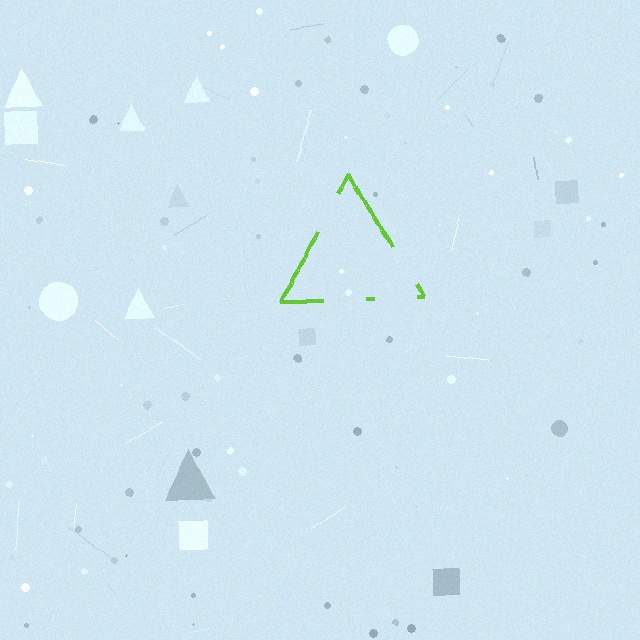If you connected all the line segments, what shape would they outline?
They would outline a triangle.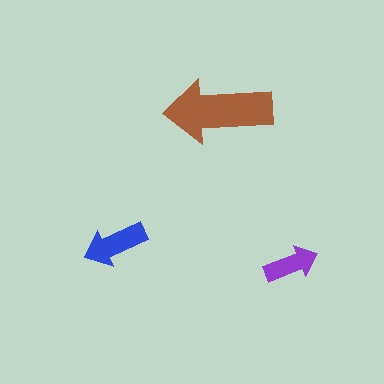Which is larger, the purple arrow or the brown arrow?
The brown one.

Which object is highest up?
The brown arrow is topmost.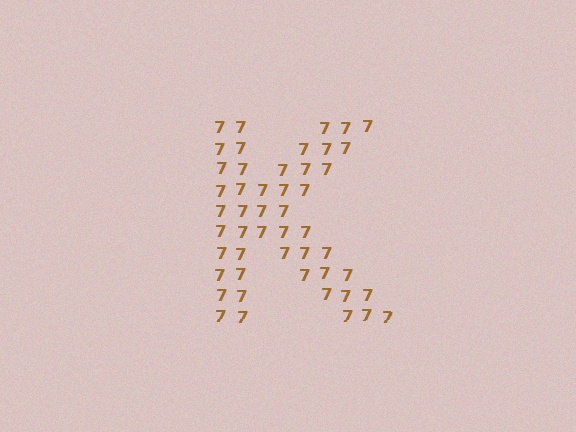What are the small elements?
The small elements are digit 7's.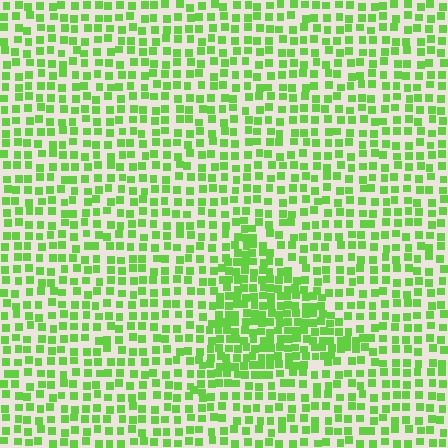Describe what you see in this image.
The image contains small lime elements arranged at two different densities. A triangle-shaped region is visible where the elements are more densely packed than the surrounding area.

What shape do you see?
I see a triangle.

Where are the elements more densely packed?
The elements are more densely packed inside the triangle boundary.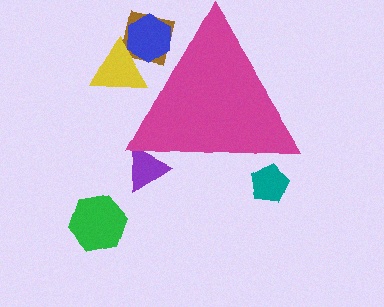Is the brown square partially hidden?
Yes, the brown square is partially hidden behind the magenta triangle.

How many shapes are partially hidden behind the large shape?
5 shapes are partially hidden.